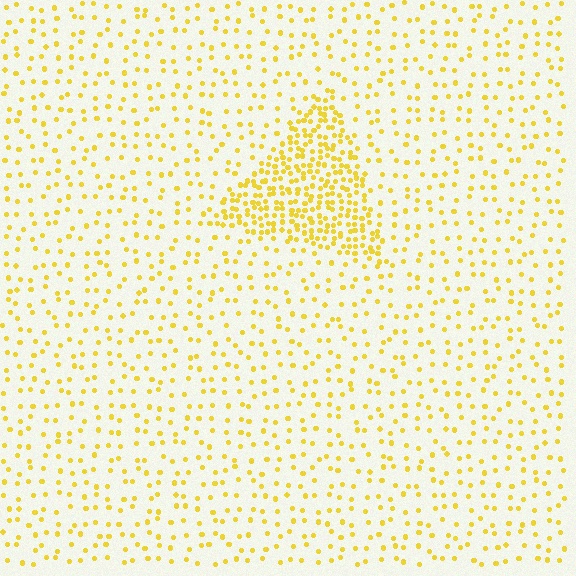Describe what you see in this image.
The image contains small yellow elements arranged at two different densities. A triangle-shaped region is visible where the elements are more densely packed than the surrounding area.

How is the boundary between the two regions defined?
The boundary is defined by a change in element density (approximately 3.1x ratio). All elements are the same color, size, and shape.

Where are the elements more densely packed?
The elements are more densely packed inside the triangle boundary.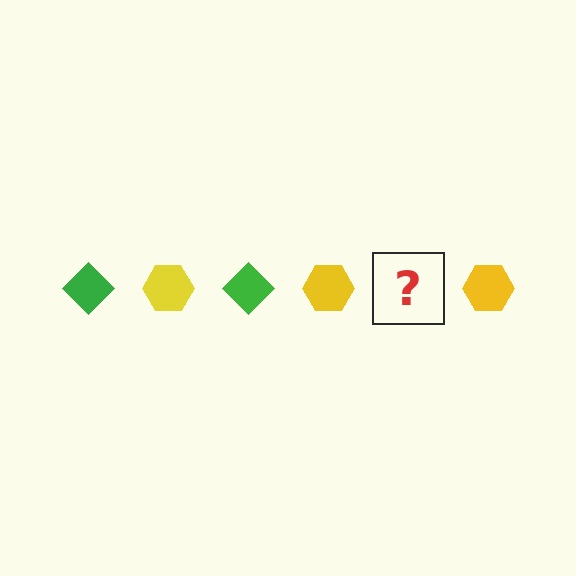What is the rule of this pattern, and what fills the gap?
The rule is that the pattern alternates between green diamond and yellow hexagon. The gap should be filled with a green diamond.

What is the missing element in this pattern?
The missing element is a green diamond.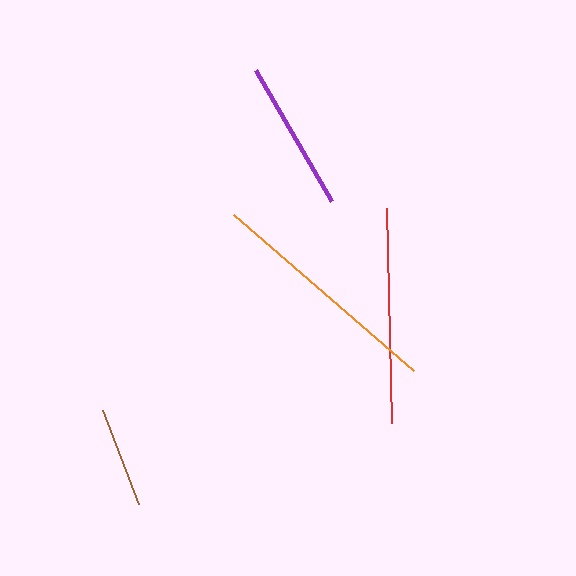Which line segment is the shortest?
The brown line is the shortest at approximately 102 pixels.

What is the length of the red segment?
The red segment is approximately 214 pixels long.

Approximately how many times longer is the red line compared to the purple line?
The red line is approximately 1.4 times the length of the purple line.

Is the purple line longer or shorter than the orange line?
The orange line is longer than the purple line.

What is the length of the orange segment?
The orange segment is approximately 239 pixels long.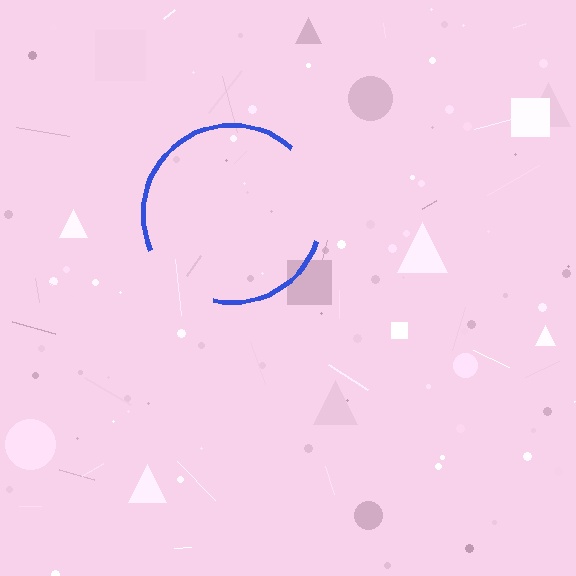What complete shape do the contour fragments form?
The contour fragments form a circle.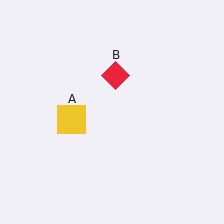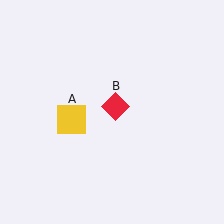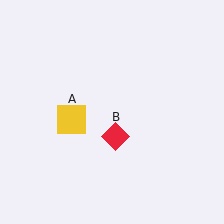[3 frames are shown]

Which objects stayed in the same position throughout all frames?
Yellow square (object A) remained stationary.